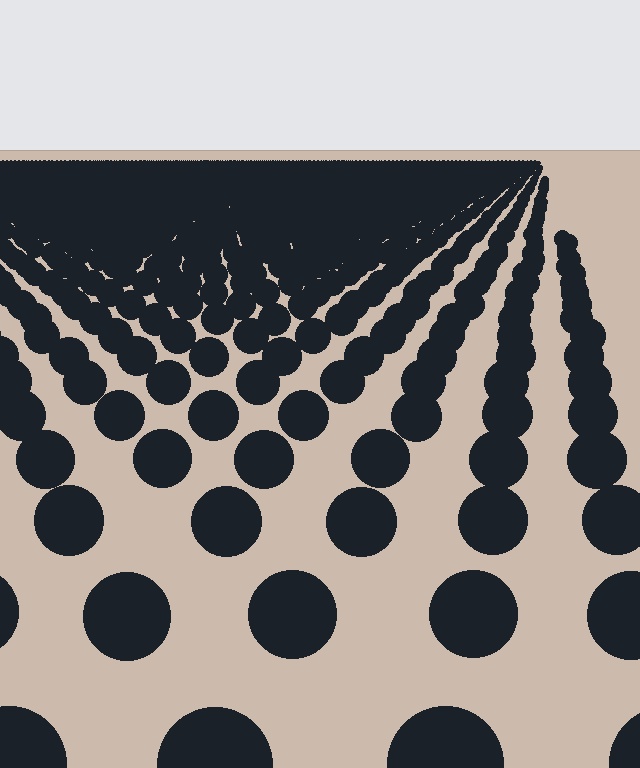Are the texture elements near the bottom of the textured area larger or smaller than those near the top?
Larger. Near the bottom, elements are closer to the viewer and appear at a bigger on-screen size.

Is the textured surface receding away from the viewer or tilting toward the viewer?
The surface is receding away from the viewer. Texture elements get smaller and denser toward the top.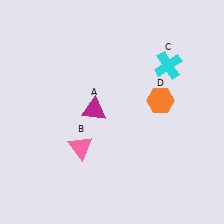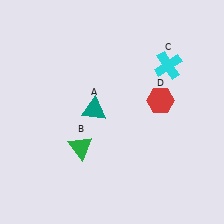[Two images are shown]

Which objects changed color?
A changed from magenta to teal. B changed from pink to green. D changed from orange to red.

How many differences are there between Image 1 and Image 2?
There are 3 differences between the two images.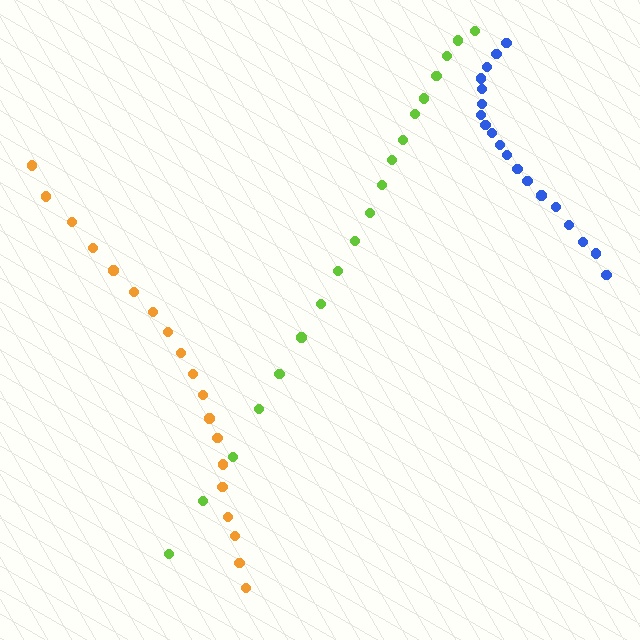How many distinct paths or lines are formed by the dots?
There are 3 distinct paths.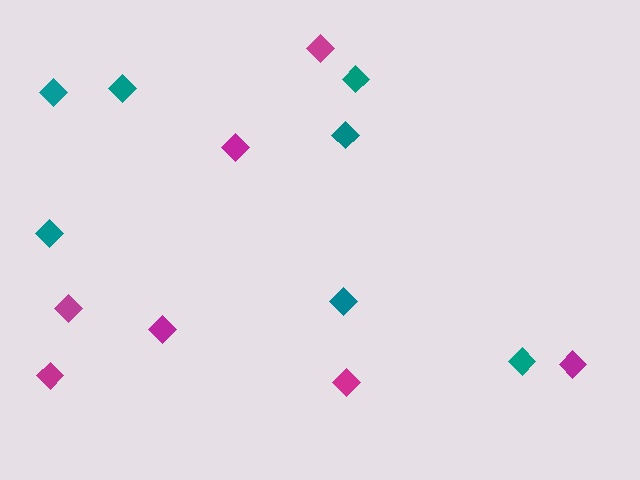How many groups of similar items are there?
There are 2 groups: one group of magenta diamonds (7) and one group of teal diamonds (7).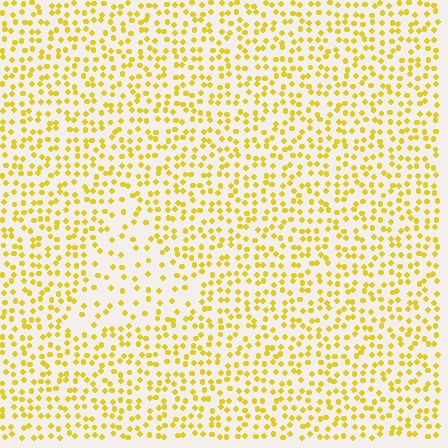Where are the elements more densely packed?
The elements are more densely packed outside the triangle boundary.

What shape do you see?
I see a triangle.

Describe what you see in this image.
The image contains small yellow elements arranged at two different densities. A triangle-shaped region is visible where the elements are less densely packed than the surrounding area.